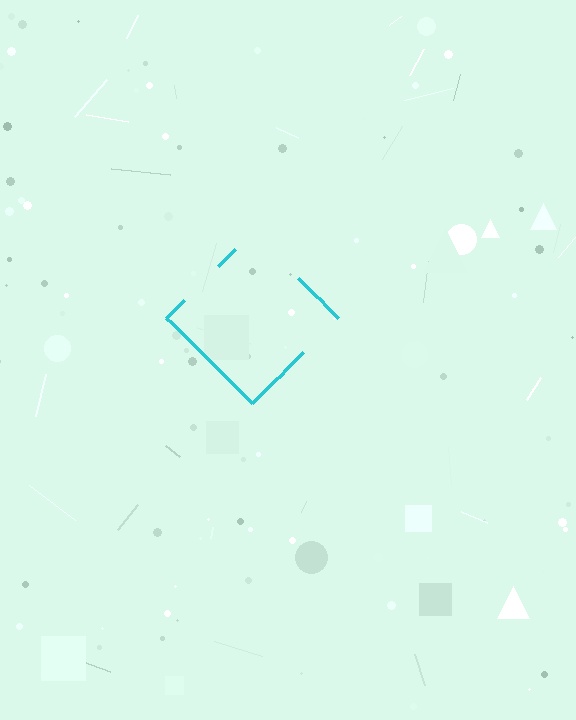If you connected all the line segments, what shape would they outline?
They would outline a diamond.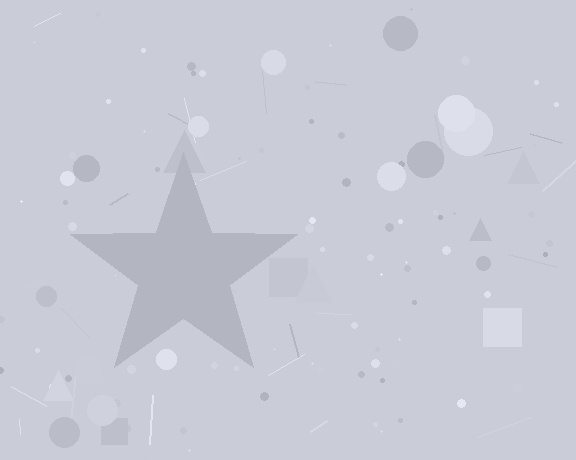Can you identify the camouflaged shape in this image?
The camouflaged shape is a star.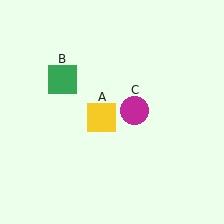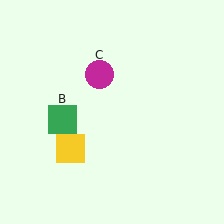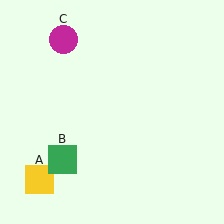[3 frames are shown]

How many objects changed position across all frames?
3 objects changed position: yellow square (object A), green square (object B), magenta circle (object C).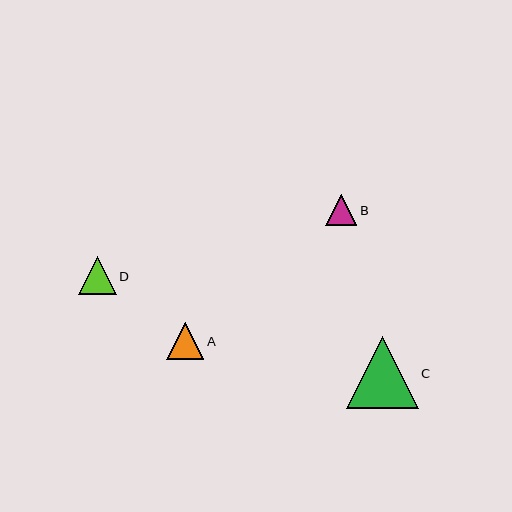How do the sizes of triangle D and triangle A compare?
Triangle D and triangle A are approximately the same size.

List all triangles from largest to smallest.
From largest to smallest: C, D, A, B.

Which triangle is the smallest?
Triangle B is the smallest with a size of approximately 32 pixels.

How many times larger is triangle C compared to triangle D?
Triangle C is approximately 1.9 times the size of triangle D.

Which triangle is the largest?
Triangle C is the largest with a size of approximately 72 pixels.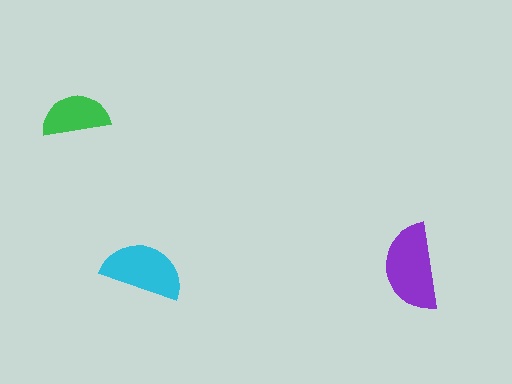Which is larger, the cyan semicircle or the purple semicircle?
The purple one.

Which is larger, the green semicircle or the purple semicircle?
The purple one.